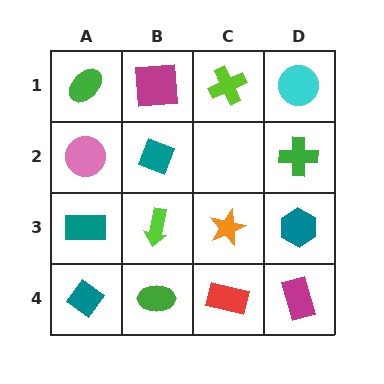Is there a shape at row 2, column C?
No, that cell is empty.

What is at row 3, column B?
A lime arrow.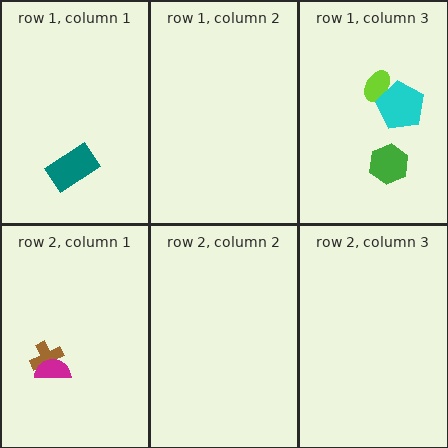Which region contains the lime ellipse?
The row 1, column 3 region.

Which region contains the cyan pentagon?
The row 1, column 3 region.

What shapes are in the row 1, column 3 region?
The lime ellipse, the green hexagon, the cyan pentagon.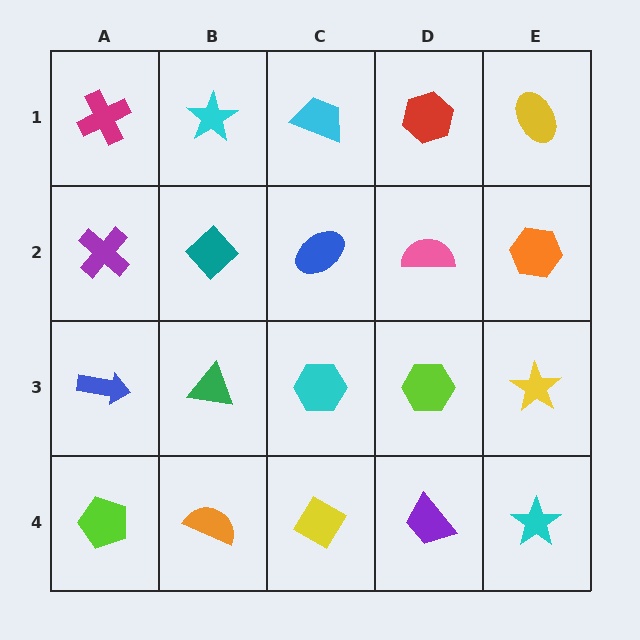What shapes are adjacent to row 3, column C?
A blue ellipse (row 2, column C), a yellow diamond (row 4, column C), a green triangle (row 3, column B), a lime hexagon (row 3, column D).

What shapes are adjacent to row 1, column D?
A pink semicircle (row 2, column D), a cyan trapezoid (row 1, column C), a yellow ellipse (row 1, column E).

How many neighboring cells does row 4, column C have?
3.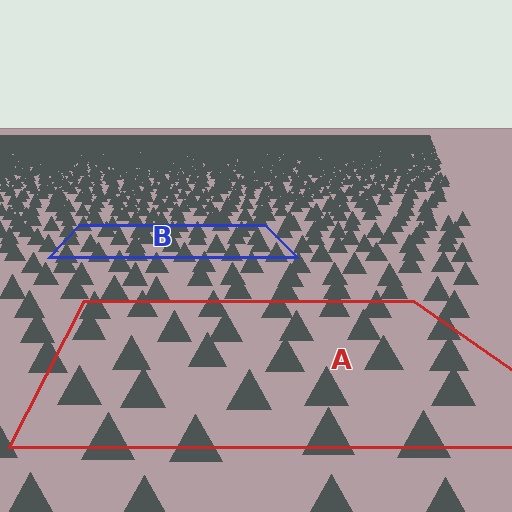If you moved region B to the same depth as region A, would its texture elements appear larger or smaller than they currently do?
They would appear larger. At a closer depth, the same texture elements are projected at a bigger on-screen size.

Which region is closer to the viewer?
Region A is closer. The texture elements there are larger and more spread out.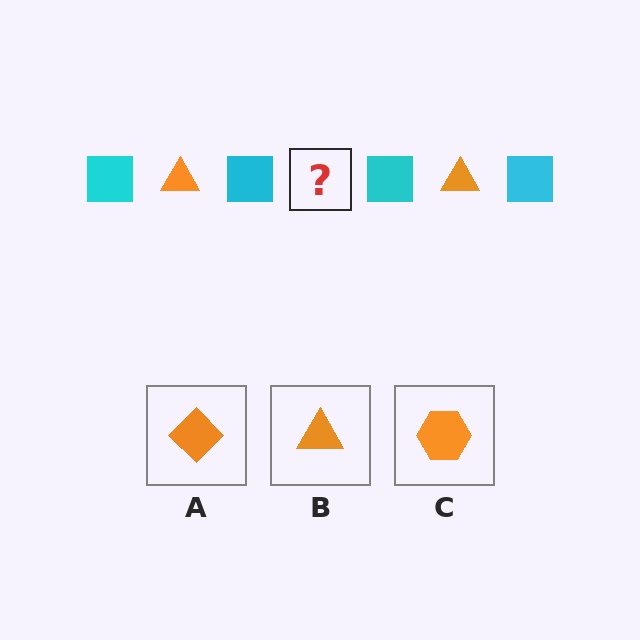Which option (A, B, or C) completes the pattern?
B.